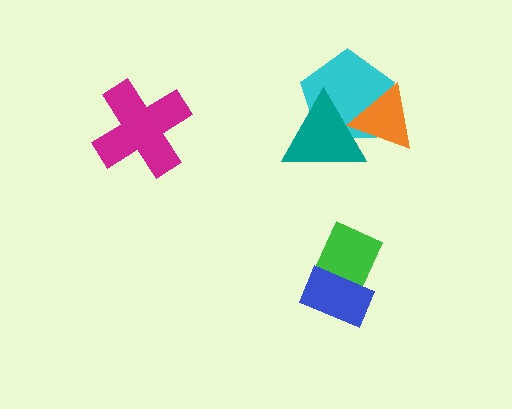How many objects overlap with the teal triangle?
2 objects overlap with the teal triangle.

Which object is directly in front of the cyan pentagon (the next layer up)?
The orange triangle is directly in front of the cyan pentagon.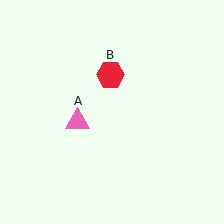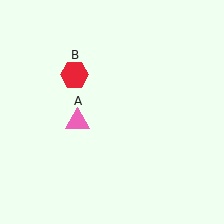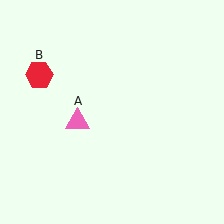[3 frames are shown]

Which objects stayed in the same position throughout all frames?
Pink triangle (object A) remained stationary.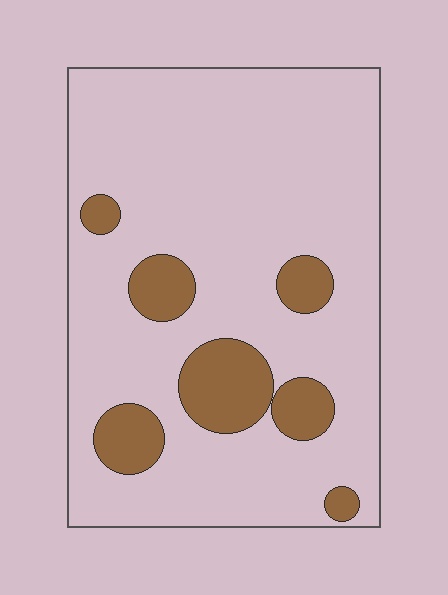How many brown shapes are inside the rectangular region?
7.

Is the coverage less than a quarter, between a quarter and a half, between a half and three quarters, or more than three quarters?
Less than a quarter.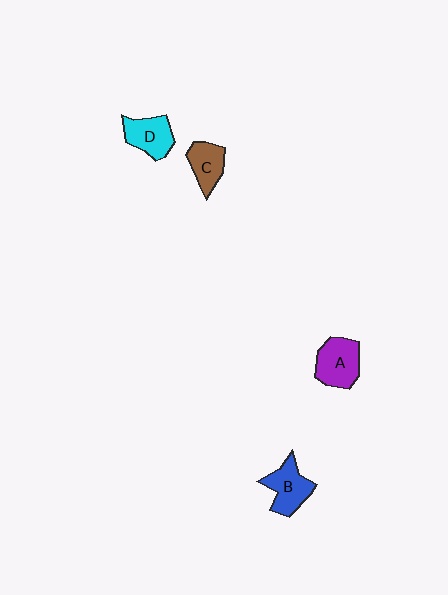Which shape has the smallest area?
Shape C (brown).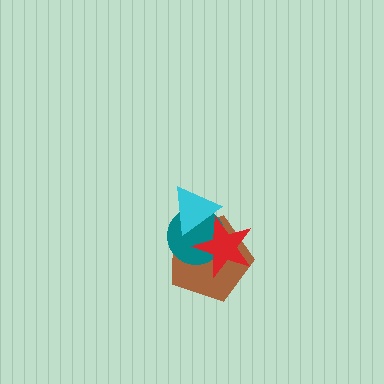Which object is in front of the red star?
The cyan triangle is in front of the red star.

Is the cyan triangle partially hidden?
No, no other shape covers it.